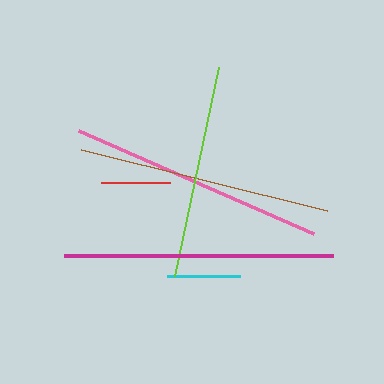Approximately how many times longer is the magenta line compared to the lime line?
The magenta line is approximately 1.3 times the length of the lime line.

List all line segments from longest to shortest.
From longest to shortest: magenta, pink, brown, lime, cyan, red.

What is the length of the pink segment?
The pink segment is approximately 257 pixels long.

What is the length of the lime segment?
The lime segment is approximately 214 pixels long.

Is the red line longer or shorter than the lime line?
The lime line is longer than the red line.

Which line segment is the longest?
The magenta line is the longest at approximately 270 pixels.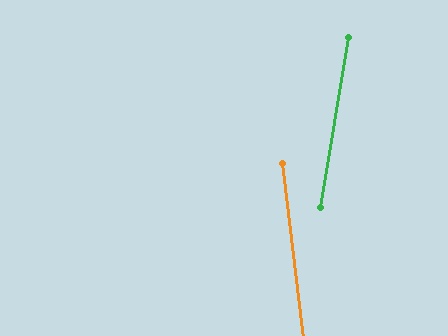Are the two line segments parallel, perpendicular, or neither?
Neither parallel nor perpendicular — they differ by about 16°.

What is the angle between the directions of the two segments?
Approximately 16 degrees.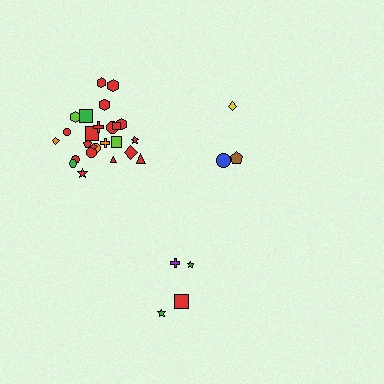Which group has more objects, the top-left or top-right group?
The top-left group.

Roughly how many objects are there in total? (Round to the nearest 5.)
Roughly 30 objects in total.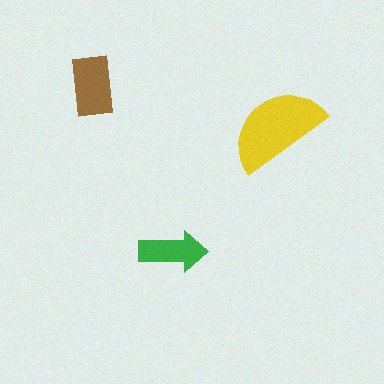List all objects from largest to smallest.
The yellow semicircle, the brown rectangle, the green arrow.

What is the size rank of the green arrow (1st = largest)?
3rd.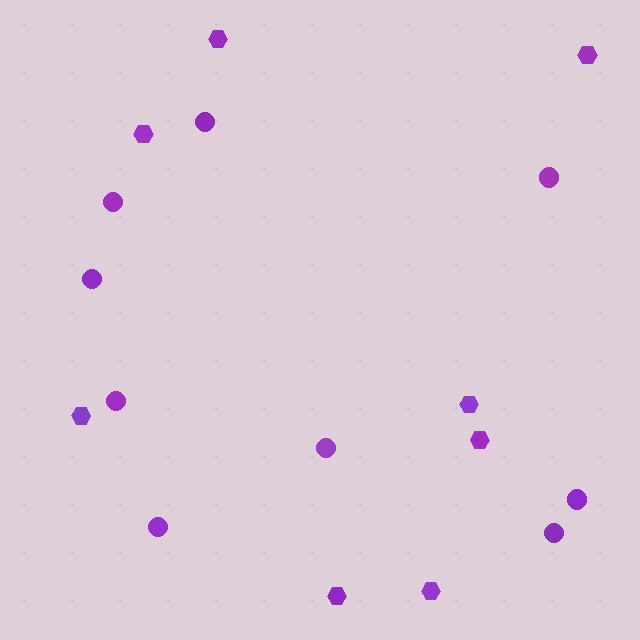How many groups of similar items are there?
There are 2 groups: one group of hexagons (8) and one group of circles (9).